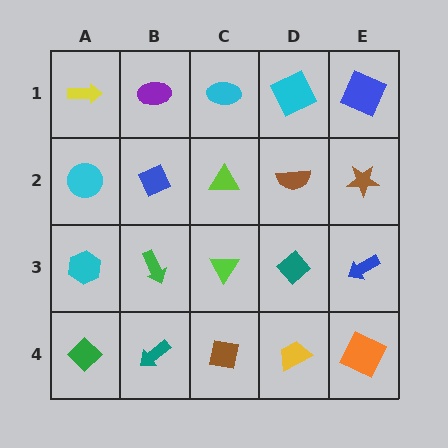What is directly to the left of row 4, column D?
A brown square.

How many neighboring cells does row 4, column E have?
2.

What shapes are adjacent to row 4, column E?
A blue arrow (row 3, column E), a yellow trapezoid (row 4, column D).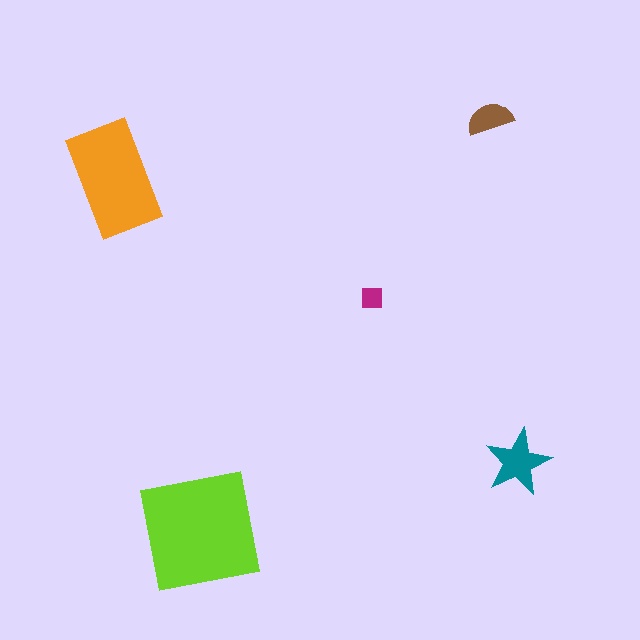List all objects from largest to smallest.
The lime square, the orange rectangle, the teal star, the brown semicircle, the magenta square.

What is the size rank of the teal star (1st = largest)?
3rd.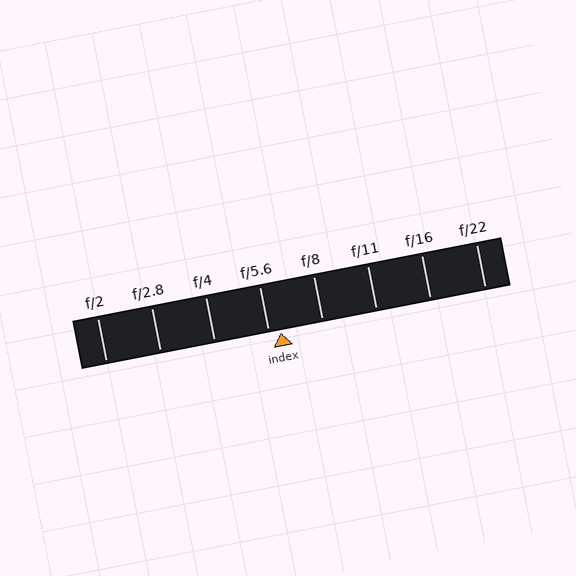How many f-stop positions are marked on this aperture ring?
There are 8 f-stop positions marked.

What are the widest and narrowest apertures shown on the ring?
The widest aperture shown is f/2 and the narrowest is f/22.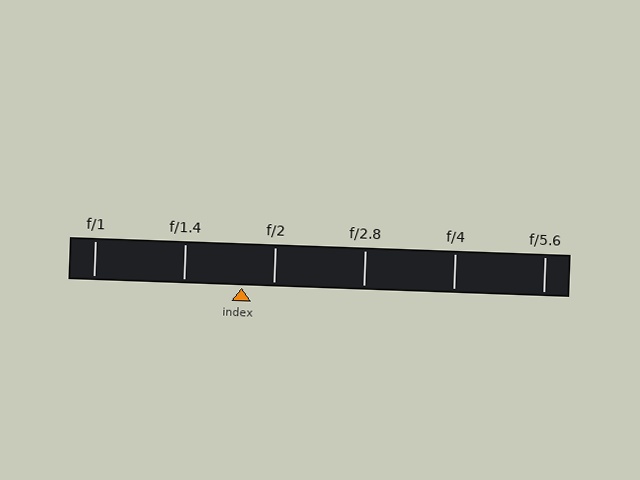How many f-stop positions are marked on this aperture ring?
There are 6 f-stop positions marked.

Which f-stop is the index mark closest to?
The index mark is closest to f/2.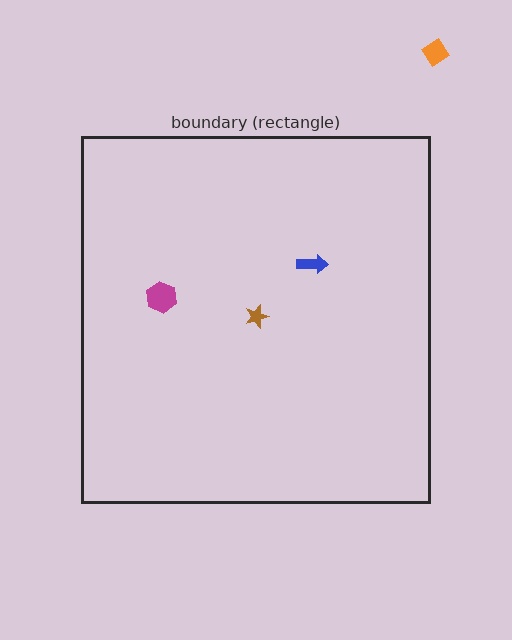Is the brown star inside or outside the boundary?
Inside.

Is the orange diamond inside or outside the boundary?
Outside.